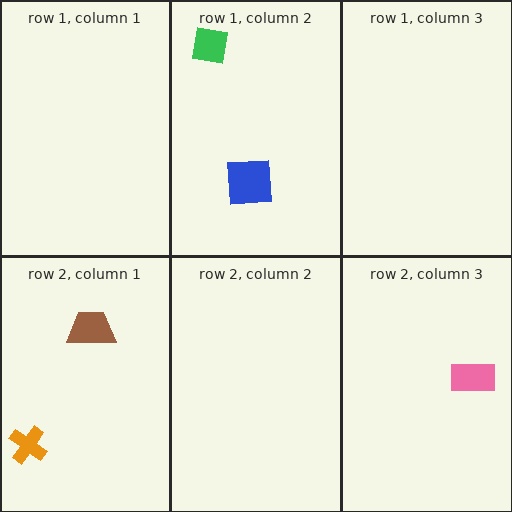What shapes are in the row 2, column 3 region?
The pink rectangle.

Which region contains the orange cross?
The row 2, column 1 region.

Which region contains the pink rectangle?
The row 2, column 3 region.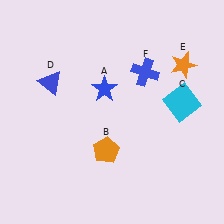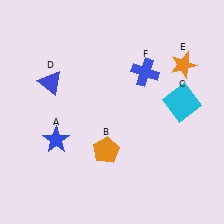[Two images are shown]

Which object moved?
The blue star (A) moved down.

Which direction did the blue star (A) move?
The blue star (A) moved down.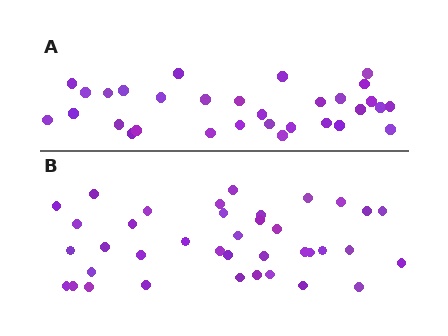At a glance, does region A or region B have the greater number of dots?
Region B (the bottom region) has more dots.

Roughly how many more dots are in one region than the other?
Region B has roughly 8 or so more dots than region A.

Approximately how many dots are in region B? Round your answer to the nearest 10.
About 40 dots. (The exact count is 38, which rounds to 40.)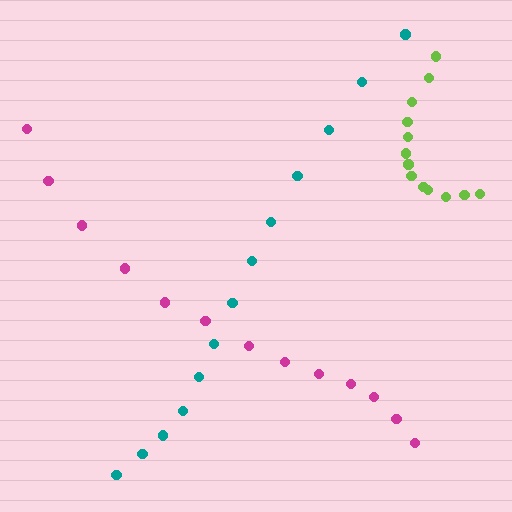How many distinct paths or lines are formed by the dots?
There are 3 distinct paths.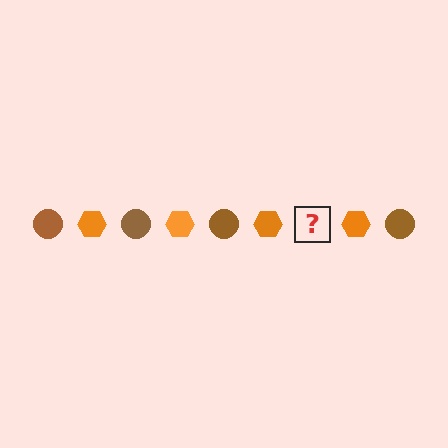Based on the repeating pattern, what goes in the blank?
The blank should be a brown circle.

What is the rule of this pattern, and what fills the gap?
The rule is that the pattern alternates between brown circle and orange hexagon. The gap should be filled with a brown circle.